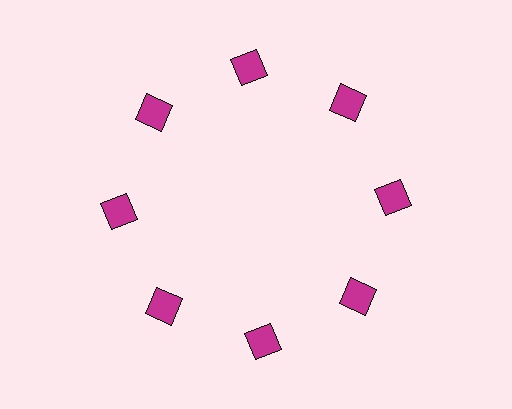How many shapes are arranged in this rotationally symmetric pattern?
There are 8 shapes, arranged in 8 groups of 1.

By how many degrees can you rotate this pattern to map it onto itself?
The pattern maps onto itself every 45 degrees of rotation.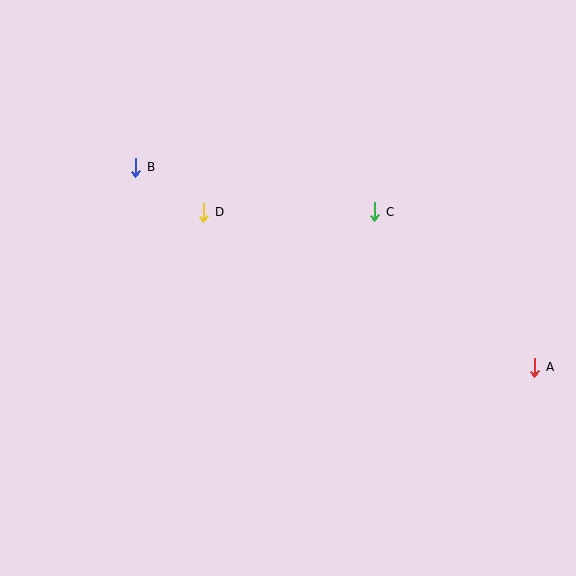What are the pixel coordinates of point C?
Point C is at (375, 212).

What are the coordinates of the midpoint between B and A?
The midpoint between B and A is at (335, 267).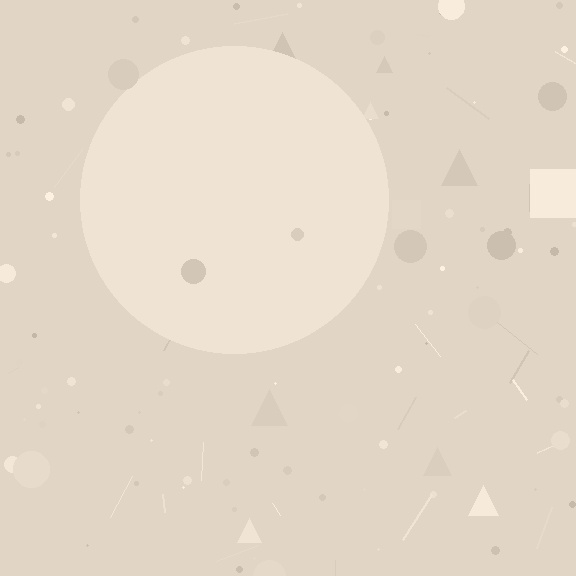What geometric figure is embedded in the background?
A circle is embedded in the background.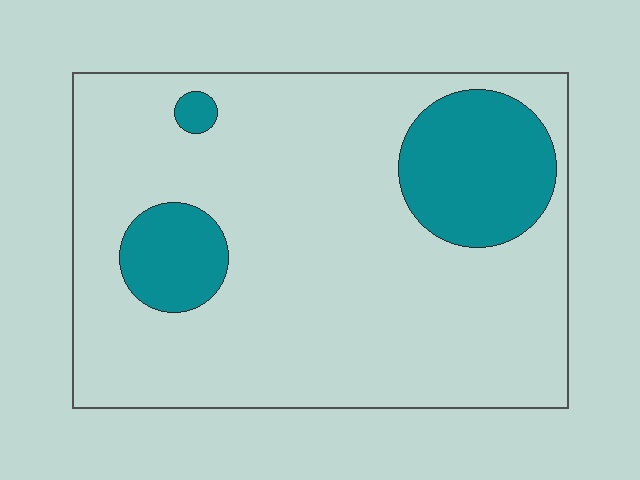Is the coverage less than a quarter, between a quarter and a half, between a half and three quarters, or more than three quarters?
Less than a quarter.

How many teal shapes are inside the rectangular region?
3.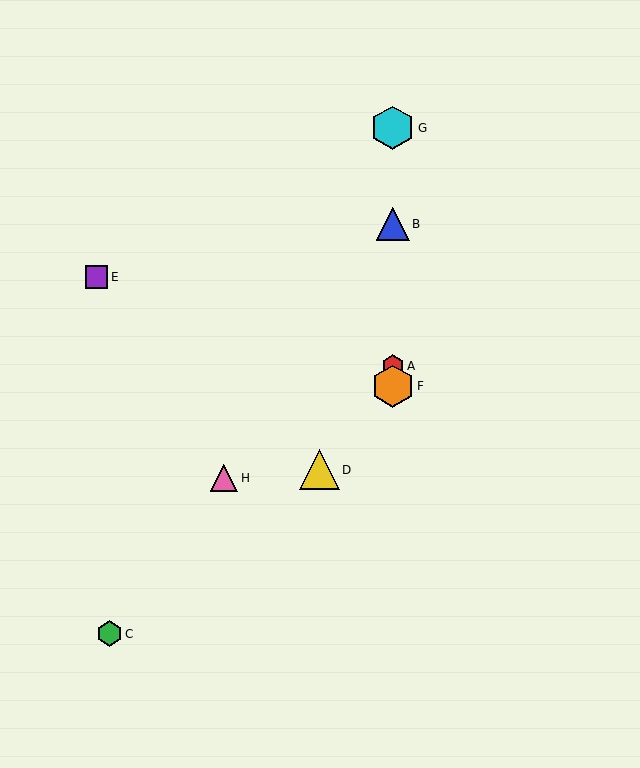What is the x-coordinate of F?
Object F is at x≈393.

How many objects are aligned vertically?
4 objects (A, B, F, G) are aligned vertically.